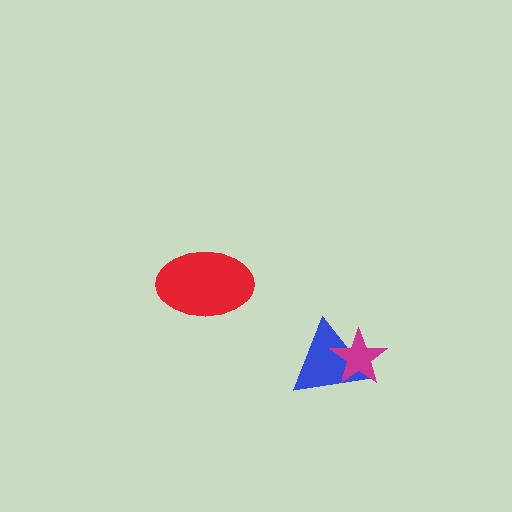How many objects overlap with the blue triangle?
1 object overlaps with the blue triangle.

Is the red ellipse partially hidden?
No, no other shape covers it.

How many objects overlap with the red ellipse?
0 objects overlap with the red ellipse.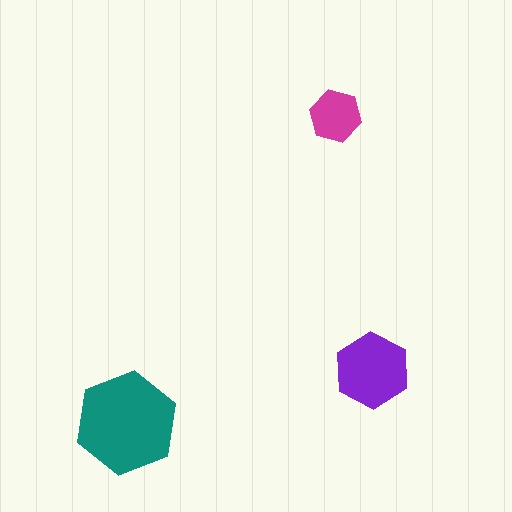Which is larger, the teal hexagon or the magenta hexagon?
The teal one.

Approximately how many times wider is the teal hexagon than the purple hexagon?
About 1.5 times wider.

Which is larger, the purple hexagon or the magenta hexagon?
The purple one.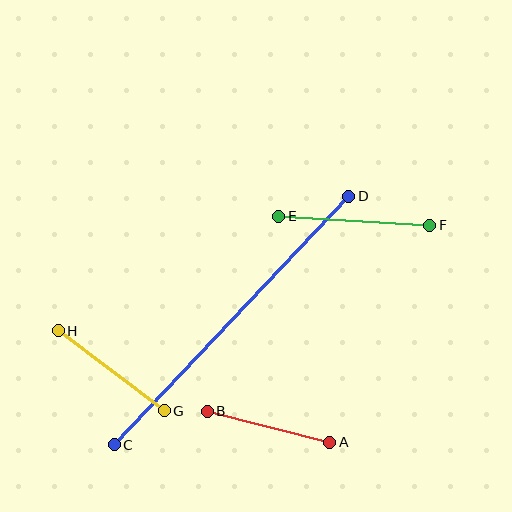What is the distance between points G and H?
The distance is approximately 133 pixels.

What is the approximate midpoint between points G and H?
The midpoint is at approximately (111, 371) pixels.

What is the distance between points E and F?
The distance is approximately 151 pixels.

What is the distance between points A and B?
The distance is approximately 126 pixels.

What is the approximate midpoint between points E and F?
The midpoint is at approximately (354, 221) pixels.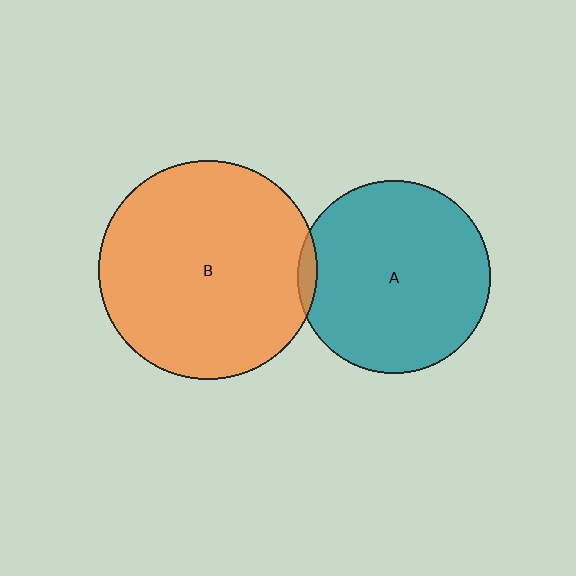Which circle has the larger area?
Circle B (orange).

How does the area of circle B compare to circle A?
Approximately 1.3 times.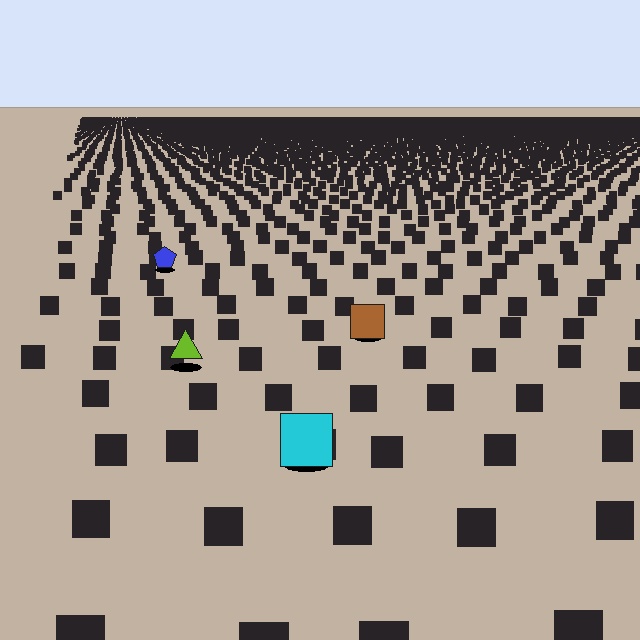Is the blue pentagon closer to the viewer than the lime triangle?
No. The lime triangle is closer — you can tell from the texture gradient: the ground texture is coarser near it.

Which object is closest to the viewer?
The cyan square is closest. The texture marks near it are larger and more spread out.